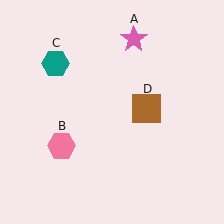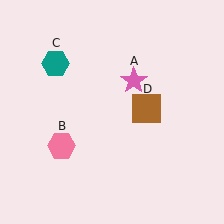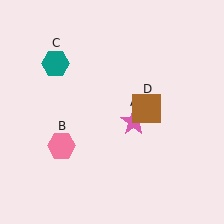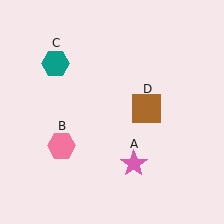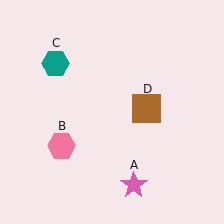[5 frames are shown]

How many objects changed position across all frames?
1 object changed position: pink star (object A).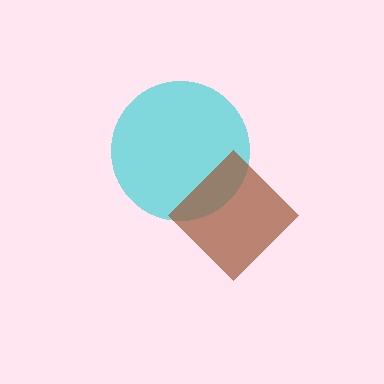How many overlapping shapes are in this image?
There are 2 overlapping shapes in the image.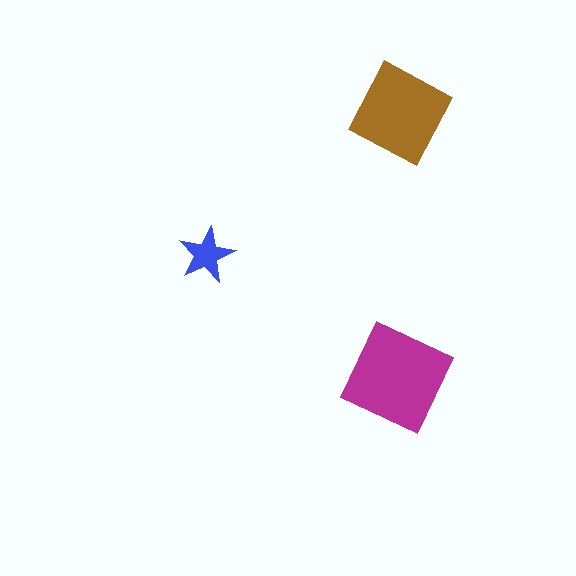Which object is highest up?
The brown square is topmost.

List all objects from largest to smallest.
The magenta diamond, the brown square, the blue star.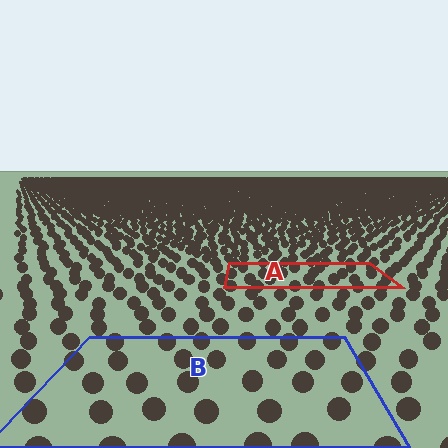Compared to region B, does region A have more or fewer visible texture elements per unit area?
Region A has more texture elements per unit area — they are packed more densely because it is farther away.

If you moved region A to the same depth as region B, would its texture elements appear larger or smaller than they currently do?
They would appear larger. At a closer depth, the same texture elements are projected at a bigger on-screen size.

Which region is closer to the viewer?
Region B is closer. The texture elements there are larger and more spread out.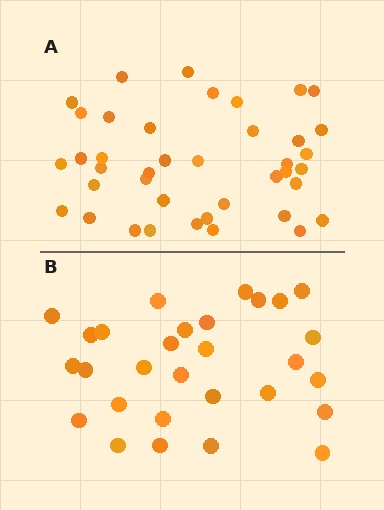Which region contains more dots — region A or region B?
Region A (the top region) has more dots.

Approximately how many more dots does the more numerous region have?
Region A has roughly 12 or so more dots than region B.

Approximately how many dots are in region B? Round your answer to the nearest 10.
About 30 dots. (The exact count is 29, which rounds to 30.)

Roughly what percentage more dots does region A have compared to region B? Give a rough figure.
About 40% more.